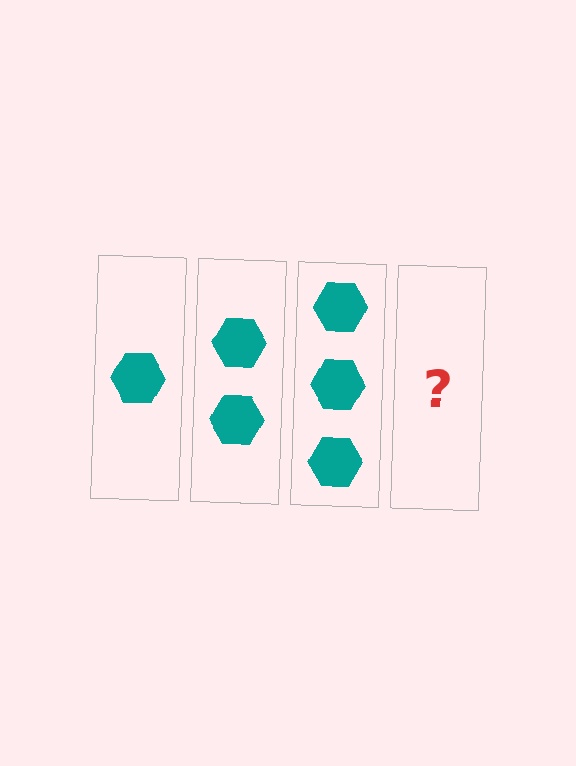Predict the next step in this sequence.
The next step is 4 hexagons.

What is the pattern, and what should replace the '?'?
The pattern is that each step adds one more hexagon. The '?' should be 4 hexagons.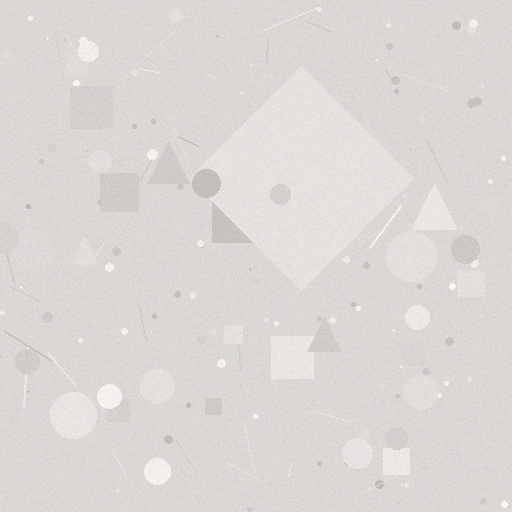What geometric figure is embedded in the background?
A diamond is embedded in the background.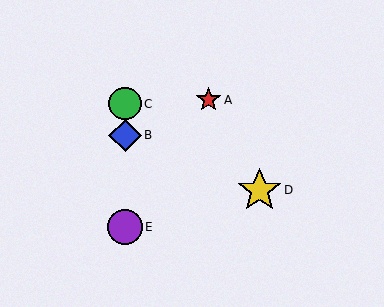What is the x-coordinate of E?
Object E is at x≈125.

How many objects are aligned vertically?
3 objects (B, C, E) are aligned vertically.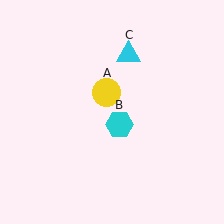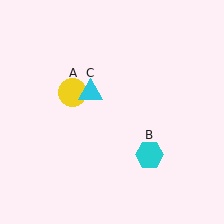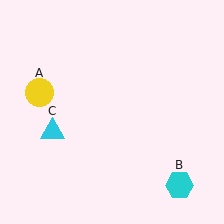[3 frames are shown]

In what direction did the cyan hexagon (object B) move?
The cyan hexagon (object B) moved down and to the right.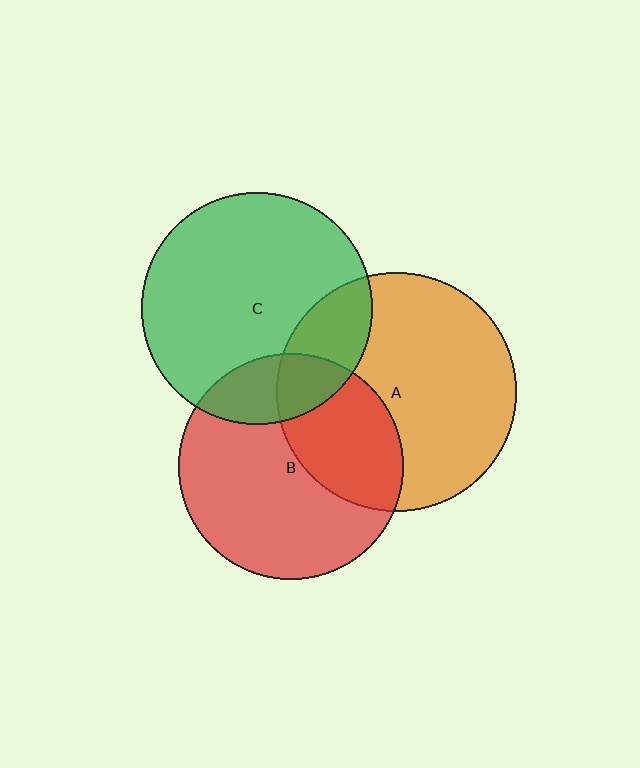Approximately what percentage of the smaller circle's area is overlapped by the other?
Approximately 20%.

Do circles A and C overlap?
Yes.